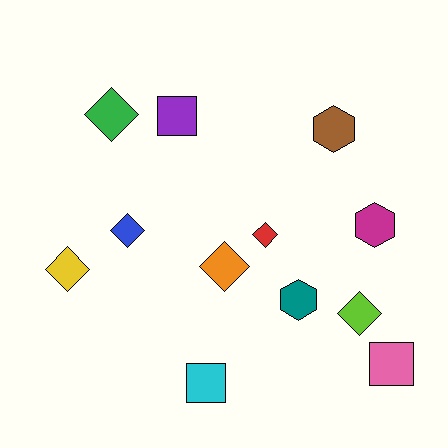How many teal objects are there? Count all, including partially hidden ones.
There is 1 teal object.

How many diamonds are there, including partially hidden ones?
There are 6 diamonds.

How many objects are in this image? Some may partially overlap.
There are 12 objects.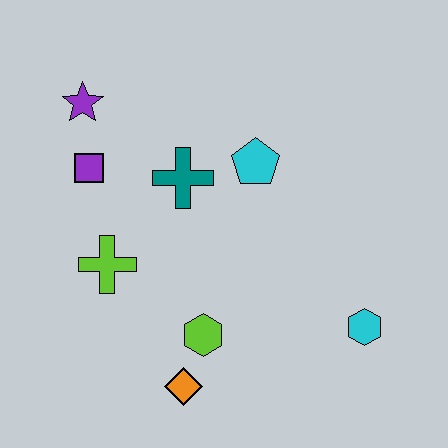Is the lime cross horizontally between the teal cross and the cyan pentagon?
No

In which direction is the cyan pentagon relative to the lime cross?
The cyan pentagon is to the right of the lime cross.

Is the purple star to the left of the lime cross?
Yes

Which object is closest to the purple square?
The purple star is closest to the purple square.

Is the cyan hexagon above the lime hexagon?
Yes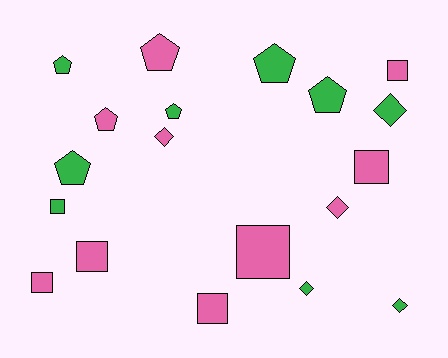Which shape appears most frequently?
Square, with 7 objects.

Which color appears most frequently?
Pink, with 10 objects.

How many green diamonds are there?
There are 3 green diamonds.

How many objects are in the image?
There are 19 objects.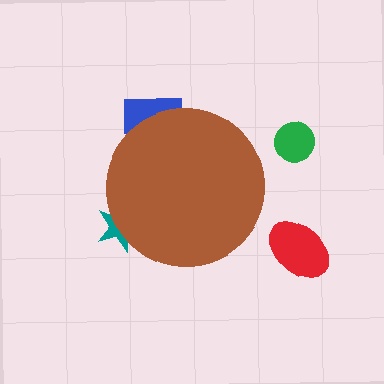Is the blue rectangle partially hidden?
Yes, the blue rectangle is partially hidden behind the brown circle.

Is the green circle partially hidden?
No, the green circle is fully visible.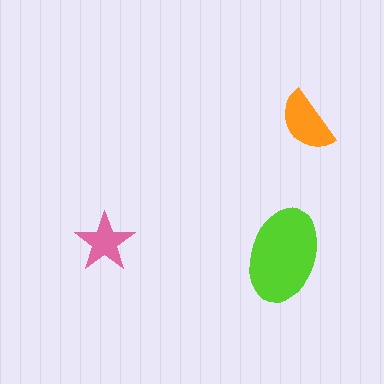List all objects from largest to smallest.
The lime ellipse, the orange semicircle, the pink star.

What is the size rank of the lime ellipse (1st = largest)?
1st.